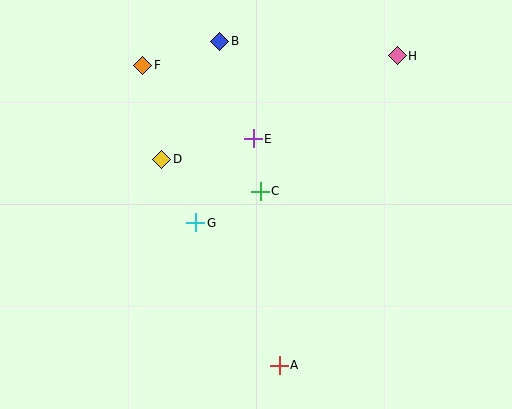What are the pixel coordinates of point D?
Point D is at (162, 159).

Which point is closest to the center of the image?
Point C at (260, 191) is closest to the center.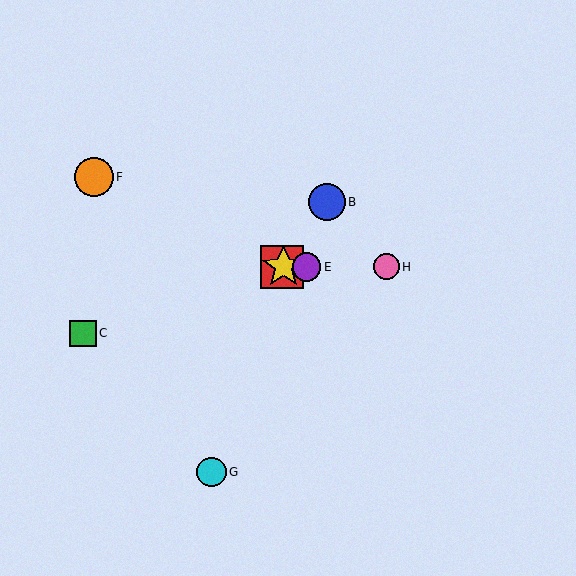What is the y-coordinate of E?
Object E is at y≈267.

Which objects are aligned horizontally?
Objects A, D, E, H are aligned horizontally.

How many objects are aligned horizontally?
4 objects (A, D, E, H) are aligned horizontally.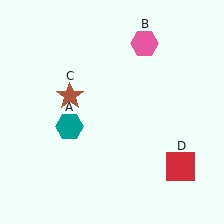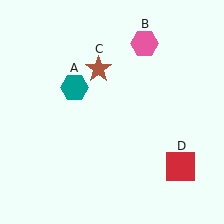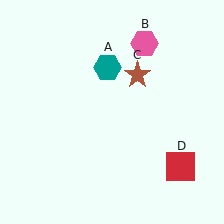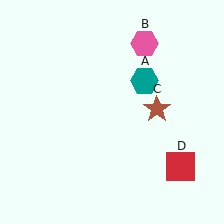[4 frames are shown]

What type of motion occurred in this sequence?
The teal hexagon (object A), brown star (object C) rotated clockwise around the center of the scene.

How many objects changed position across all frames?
2 objects changed position: teal hexagon (object A), brown star (object C).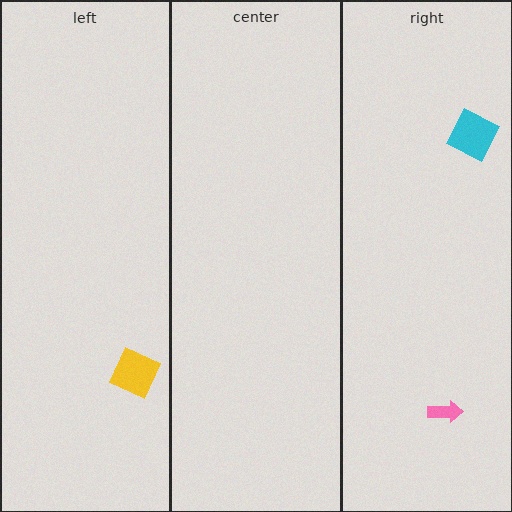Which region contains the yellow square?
The left region.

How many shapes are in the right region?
2.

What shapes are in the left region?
The yellow square.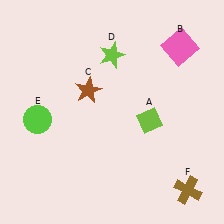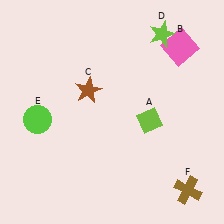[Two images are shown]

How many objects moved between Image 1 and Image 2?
1 object moved between the two images.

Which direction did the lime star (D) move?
The lime star (D) moved right.